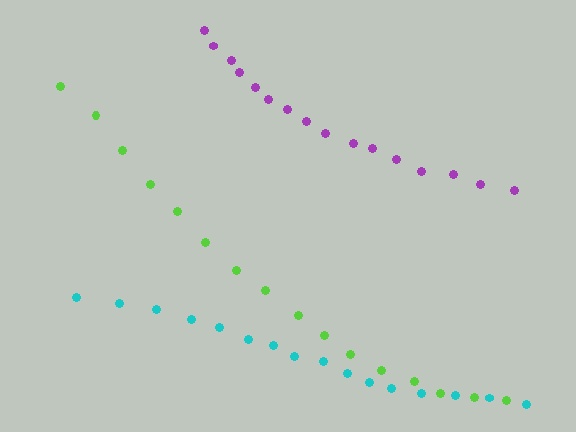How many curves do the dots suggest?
There are 3 distinct paths.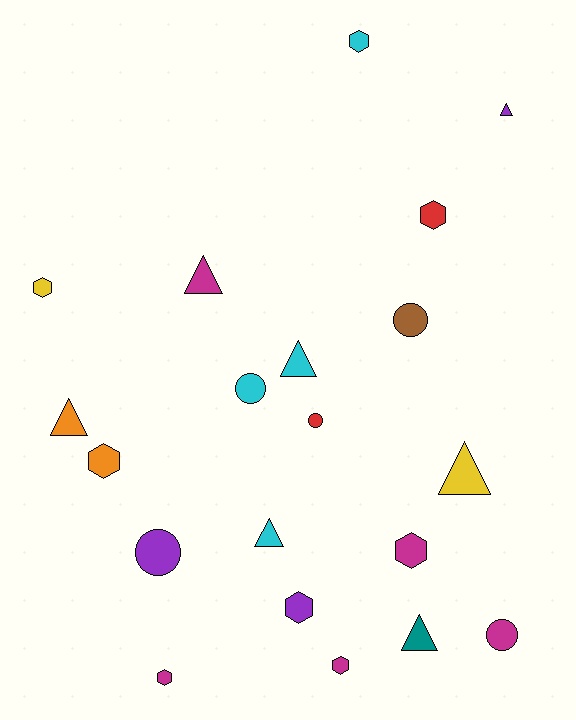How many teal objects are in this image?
There is 1 teal object.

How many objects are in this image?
There are 20 objects.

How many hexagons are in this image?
There are 8 hexagons.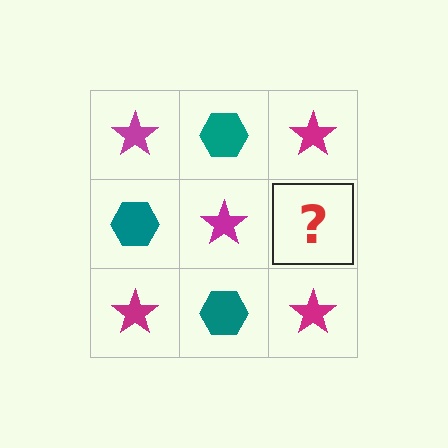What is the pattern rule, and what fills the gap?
The rule is that it alternates magenta star and teal hexagon in a checkerboard pattern. The gap should be filled with a teal hexagon.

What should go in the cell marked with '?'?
The missing cell should contain a teal hexagon.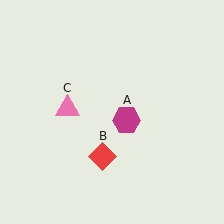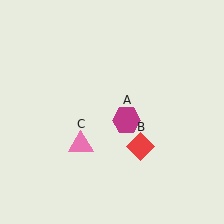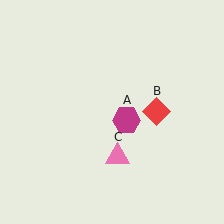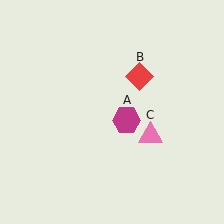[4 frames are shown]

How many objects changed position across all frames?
2 objects changed position: red diamond (object B), pink triangle (object C).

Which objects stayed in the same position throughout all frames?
Magenta hexagon (object A) remained stationary.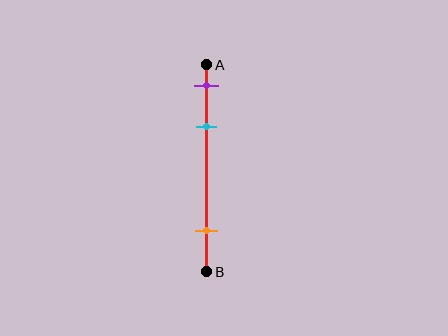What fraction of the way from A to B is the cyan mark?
The cyan mark is approximately 30% (0.3) of the way from A to B.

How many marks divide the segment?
There are 3 marks dividing the segment.